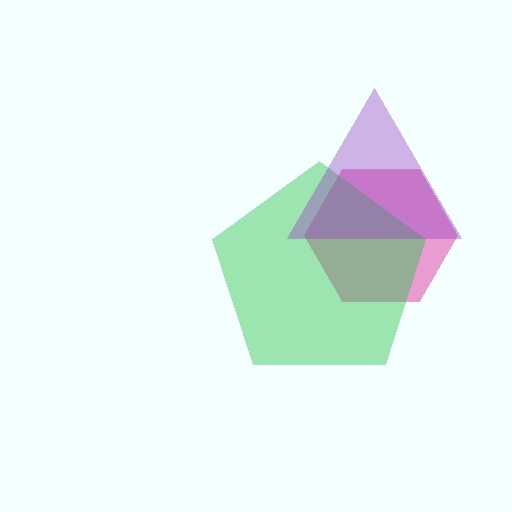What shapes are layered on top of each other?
The layered shapes are: a pink hexagon, a green pentagon, a purple triangle.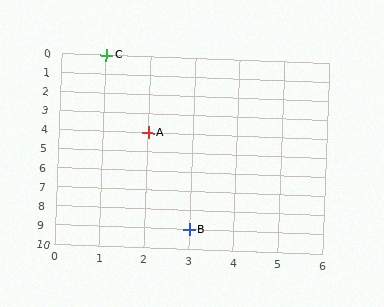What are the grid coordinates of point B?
Point B is at grid coordinates (3, 9).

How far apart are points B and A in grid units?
Points B and A are 1 column and 5 rows apart (about 5.1 grid units diagonally).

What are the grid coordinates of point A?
Point A is at grid coordinates (2, 4).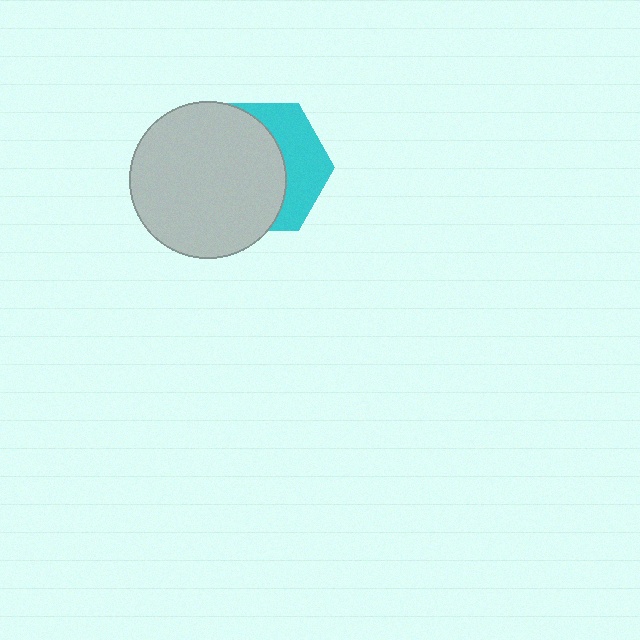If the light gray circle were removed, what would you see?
You would see the complete cyan hexagon.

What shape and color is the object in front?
The object in front is a light gray circle.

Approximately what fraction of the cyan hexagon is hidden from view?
Roughly 62% of the cyan hexagon is hidden behind the light gray circle.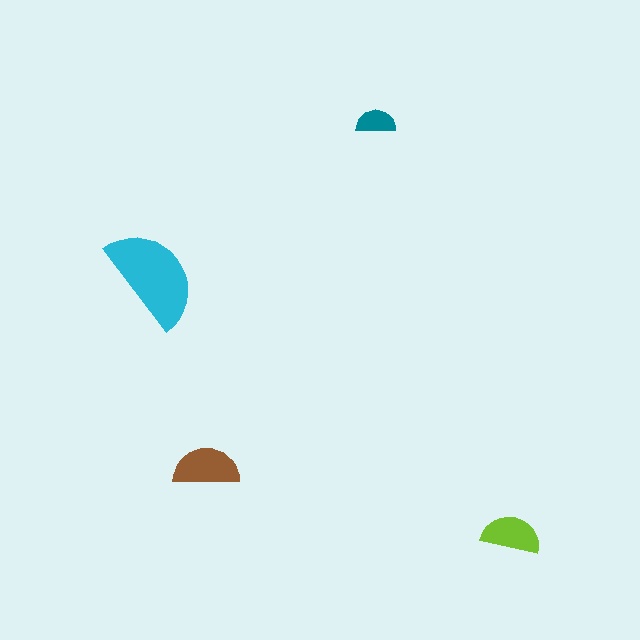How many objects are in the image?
There are 4 objects in the image.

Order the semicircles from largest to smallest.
the cyan one, the brown one, the lime one, the teal one.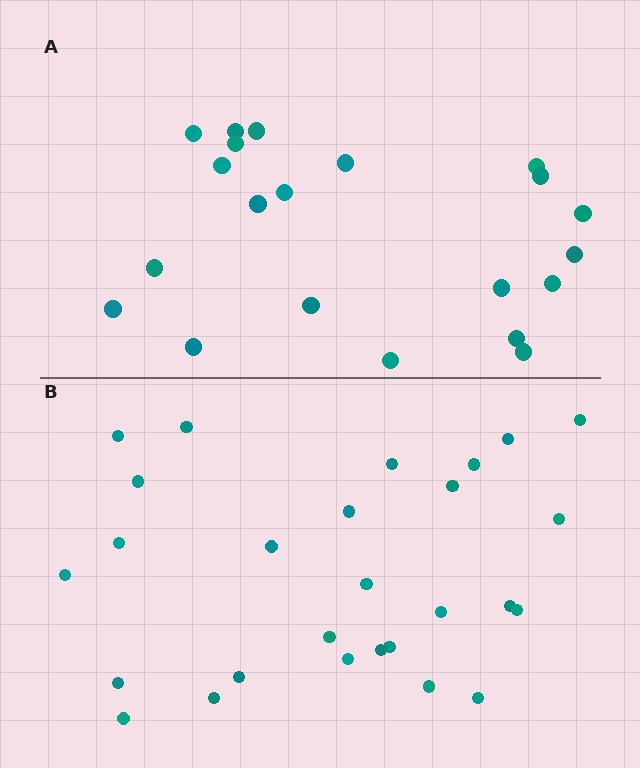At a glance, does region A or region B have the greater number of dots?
Region B (the bottom region) has more dots.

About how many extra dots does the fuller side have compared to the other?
Region B has about 6 more dots than region A.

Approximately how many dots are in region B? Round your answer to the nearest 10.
About 30 dots. (The exact count is 27, which rounds to 30.)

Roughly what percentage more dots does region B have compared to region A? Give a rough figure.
About 30% more.